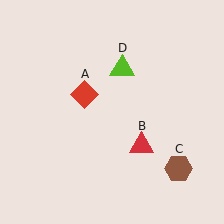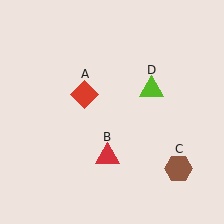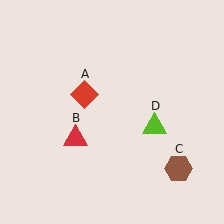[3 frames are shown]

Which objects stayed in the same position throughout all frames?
Red diamond (object A) and brown hexagon (object C) remained stationary.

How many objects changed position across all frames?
2 objects changed position: red triangle (object B), lime triangle (object D).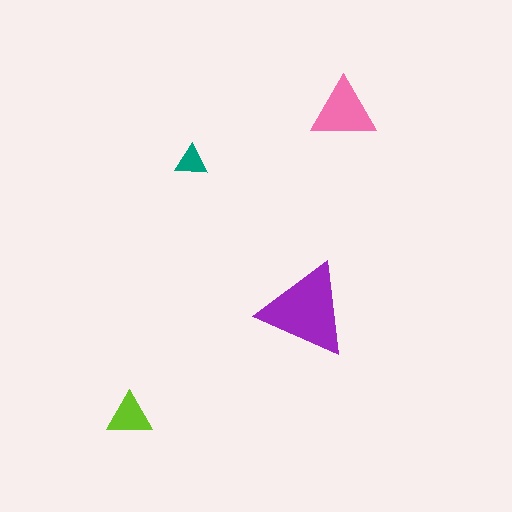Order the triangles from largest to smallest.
the purple one, the pink one, the lime one, the teal one.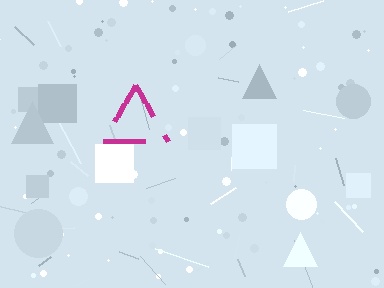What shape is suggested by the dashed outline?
The dashed outline suggests a triangle.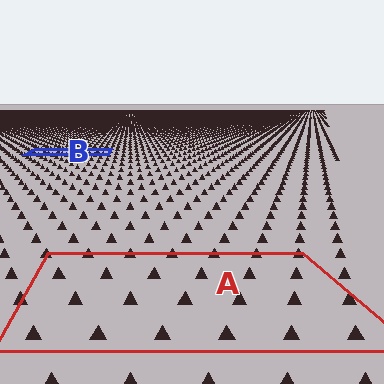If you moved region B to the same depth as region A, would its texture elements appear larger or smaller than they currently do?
They would appear larger. At a closer depth, the same texture elements are projected at a bigger on-screen size.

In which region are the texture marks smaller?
The texture marks are smaller in region B, because it is farther away.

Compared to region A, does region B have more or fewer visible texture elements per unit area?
Region B has more texture elements per unit area — they are packed more densely because it is farther away.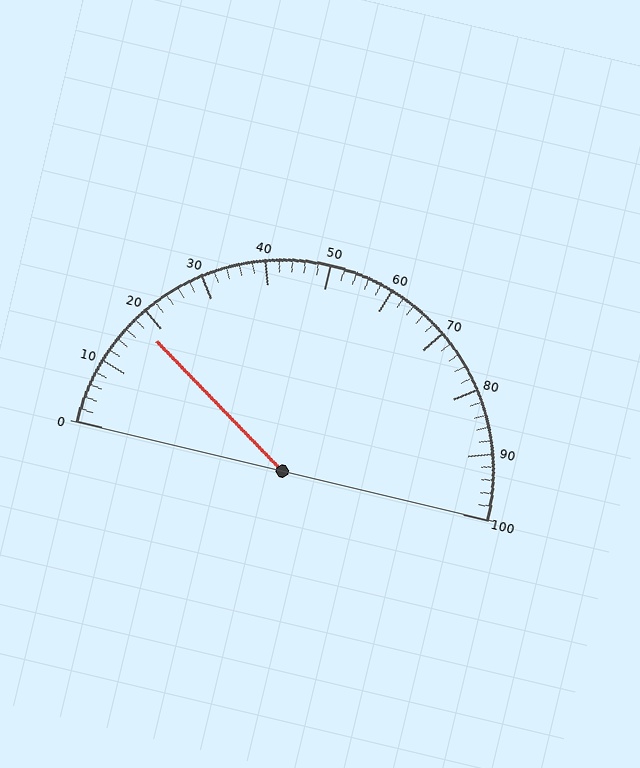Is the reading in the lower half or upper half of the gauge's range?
The reading is in the lower half of the range (0 to 100).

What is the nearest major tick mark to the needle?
The nearest major tick mark is 20.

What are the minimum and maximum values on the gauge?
The gauge ranges from 0 to 100.